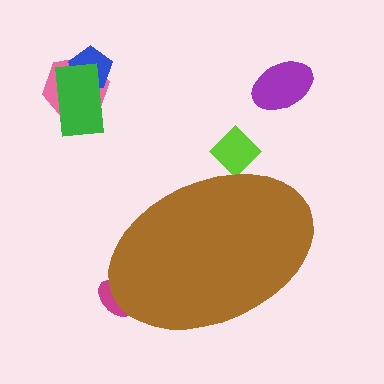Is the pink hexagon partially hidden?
No, the pink hexagon is fully visible.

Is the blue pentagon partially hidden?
No, the blue pentagon is fully visible.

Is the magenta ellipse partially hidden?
Yes, the magenta ellipse is partially hidden behind the brown ellipse.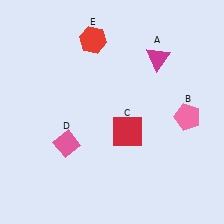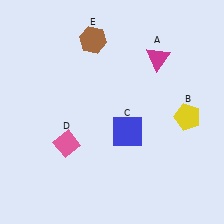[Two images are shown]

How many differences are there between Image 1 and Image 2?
There are 3 differences between the two images.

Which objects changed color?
B changed from pink to yellow. C changed from red to blue. E changed from red to brown.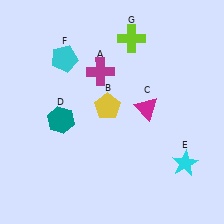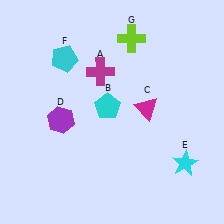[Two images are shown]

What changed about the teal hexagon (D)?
In Image 1, D is teal. In Image 2, it changed to purple.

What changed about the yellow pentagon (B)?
In Image 1, B is yellow. In Image 2, it changed to cyan.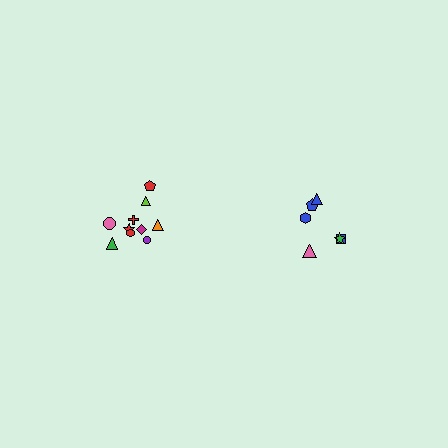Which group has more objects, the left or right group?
The left group.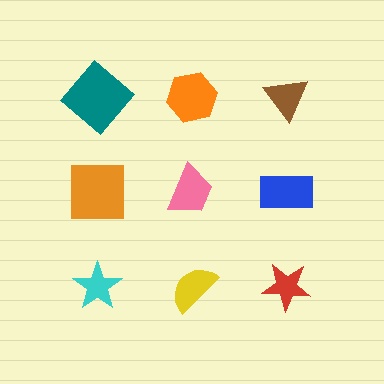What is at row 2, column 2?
A pink trapezoid.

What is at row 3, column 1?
A cyan star.